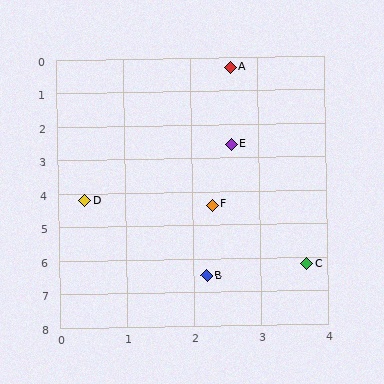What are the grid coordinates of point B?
Point B is at approximately (2.2, 6.5).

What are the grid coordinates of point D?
Point D is at approximately (0.4, 4.2).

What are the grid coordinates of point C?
Point C is at approximately (3.7, 6.2).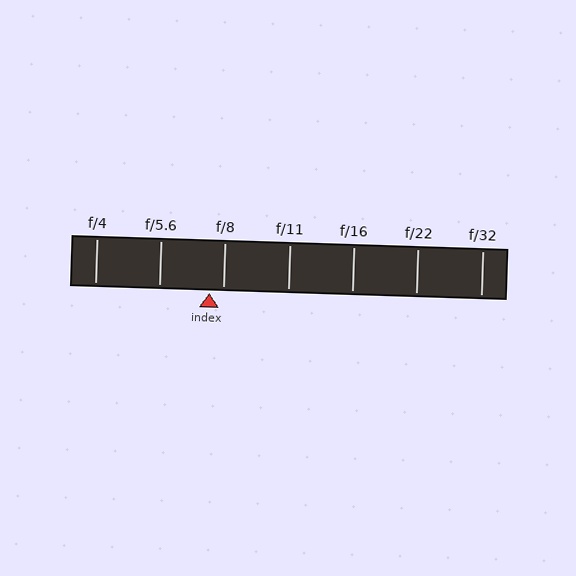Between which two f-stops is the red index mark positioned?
The index mark is between f/5.6 and f/8.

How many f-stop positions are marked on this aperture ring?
There are 7 f-stop positions marked.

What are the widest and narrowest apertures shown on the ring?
The widest aperture shown is f/4 and the narrowest is f/32.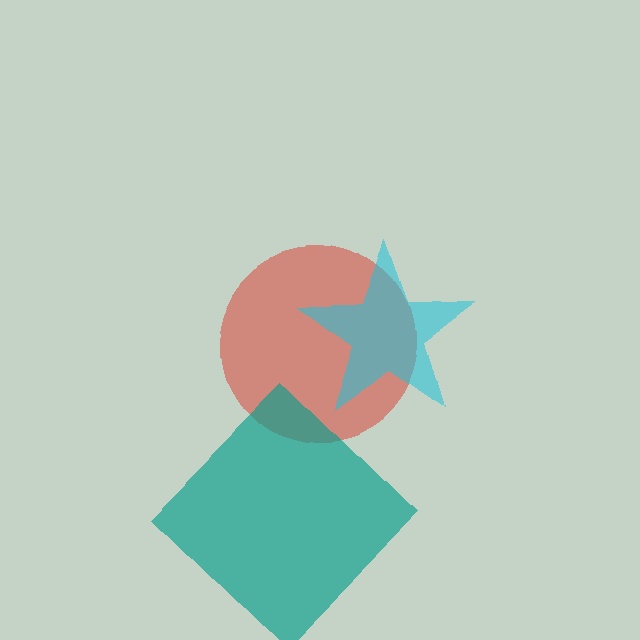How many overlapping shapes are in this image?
There are 3 overlapping shapes in the image.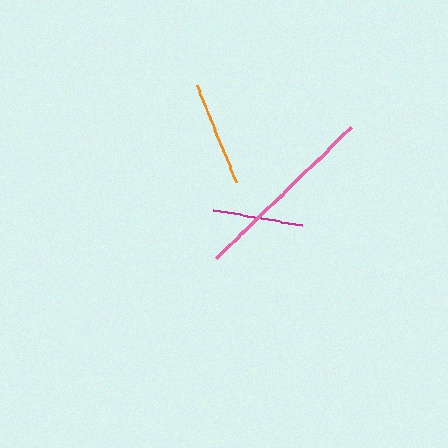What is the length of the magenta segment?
The magenta segment is approximately 90 pixels long.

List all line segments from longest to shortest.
From longest to shortest: pink, orange, magenta.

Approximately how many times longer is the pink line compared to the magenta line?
The pink line is approximately 2.1 times the length of the magenta line.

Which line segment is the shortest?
The magenta line is the shortest at approximately 90 pixels.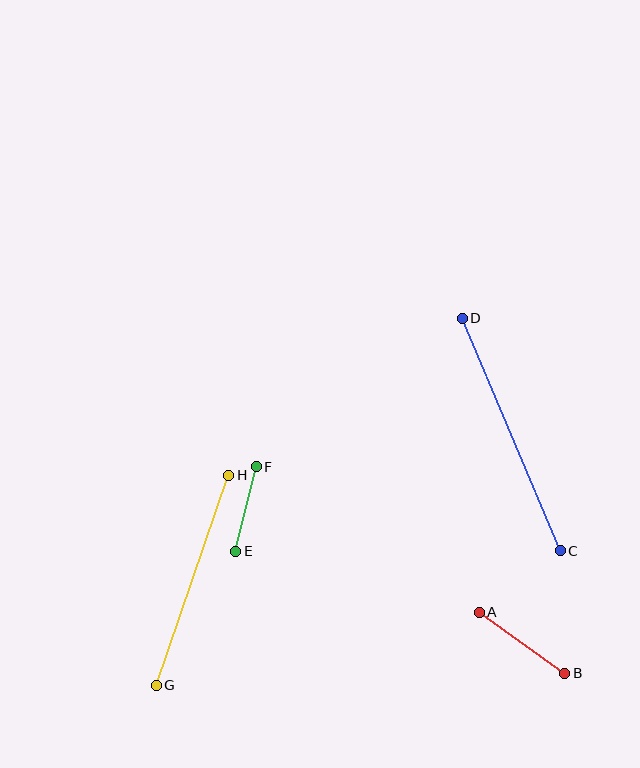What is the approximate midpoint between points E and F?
The midpoint is at approximately (246, 509) pixels.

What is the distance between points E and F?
The distance is approximately 87 pixels.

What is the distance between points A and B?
The distance is approximately 105 pixels.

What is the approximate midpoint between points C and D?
The midpoint is at approximately (511, 435) pixels.